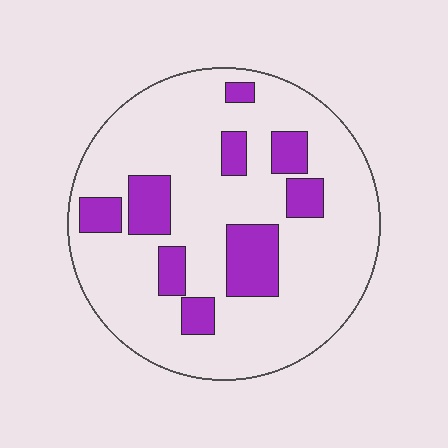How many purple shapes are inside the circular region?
9.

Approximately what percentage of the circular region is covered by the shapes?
Approximately 20%.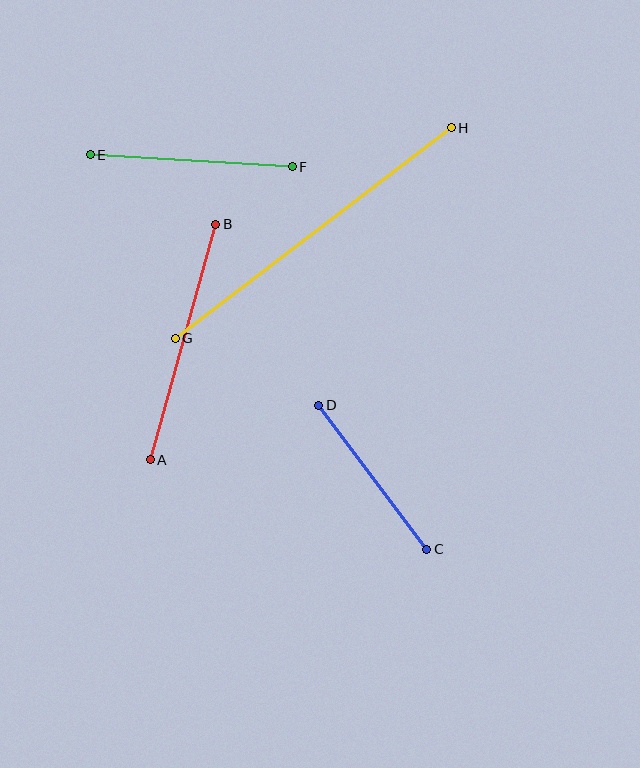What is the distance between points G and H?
The distance is approximately 347 pixels.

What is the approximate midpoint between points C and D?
The midpoint is at approximately (373, 477) pixels.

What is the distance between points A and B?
The distance is approximately 245 pixels.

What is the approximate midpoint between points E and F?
The midpoint is at approximately (191, 161) pixels.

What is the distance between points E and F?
The distance is approximately 202 pixels.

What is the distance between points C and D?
The distance is approximately 180 pixels.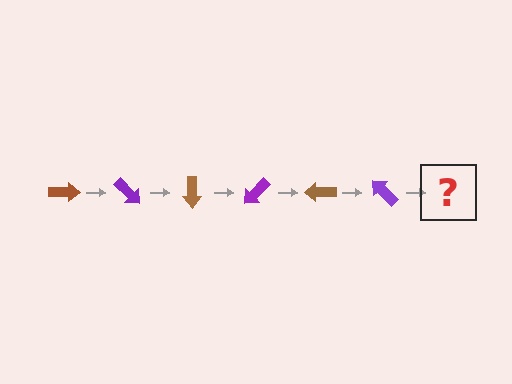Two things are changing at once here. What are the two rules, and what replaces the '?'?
The two rules are that it rotates 45 degrees each step and the color cycles through brown and purple. The '?' should be a brown arrow, rotated 270 degrees from the start.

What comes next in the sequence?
The next element should be a brown arrow, rotated 270 degrees from the start.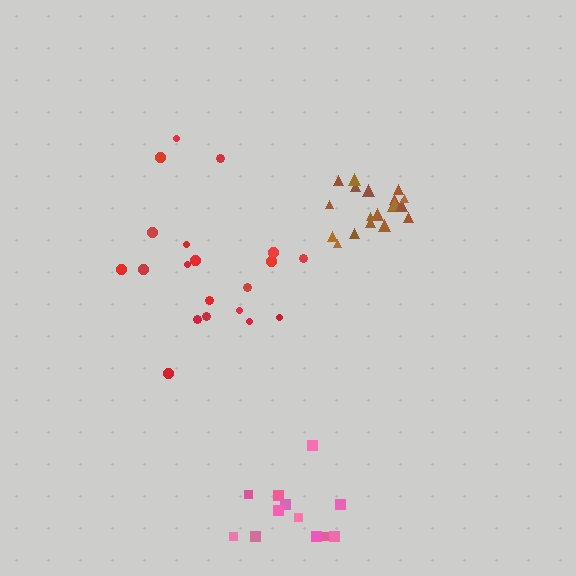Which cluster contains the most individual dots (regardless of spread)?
Red (20).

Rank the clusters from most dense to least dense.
brown, pink, red.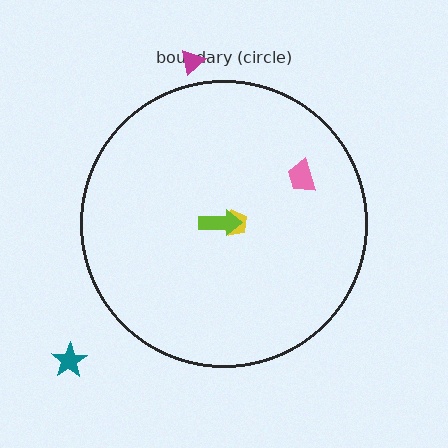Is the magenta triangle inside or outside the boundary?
Outside.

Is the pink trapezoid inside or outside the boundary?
Inside.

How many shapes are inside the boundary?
3 inside, 2 outside.